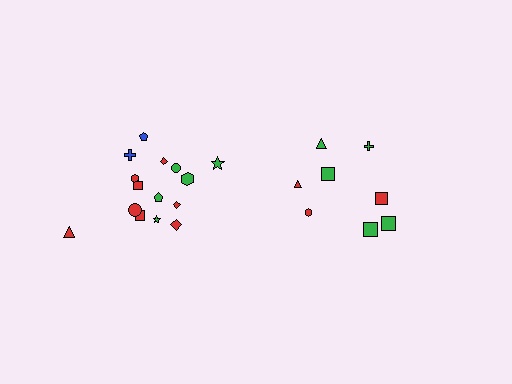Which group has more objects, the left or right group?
The left group.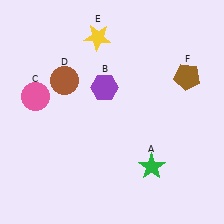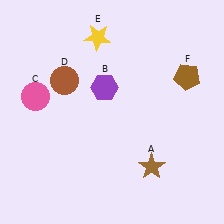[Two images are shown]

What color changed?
The star (A) changed from green in Image 1 to brown in Image 2.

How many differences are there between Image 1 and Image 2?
There is 1 difference between the two images.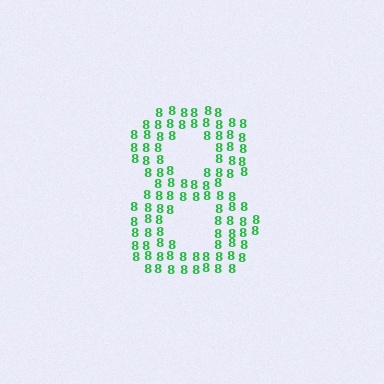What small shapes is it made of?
It is made of small digit 8's.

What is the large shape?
The large shape is the digit 8.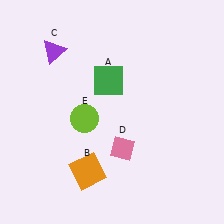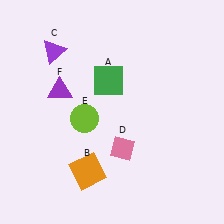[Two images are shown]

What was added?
A purple triangle (F) was added in Image 2.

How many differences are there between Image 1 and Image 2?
There is 1 difference between the two images.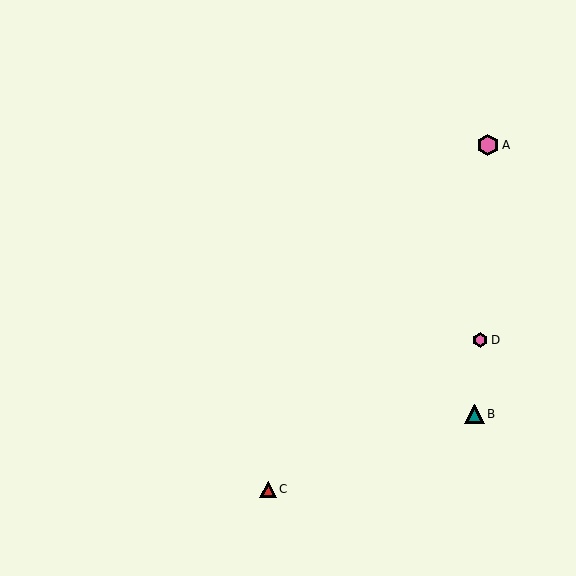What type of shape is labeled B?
Shape B is a teal triangle.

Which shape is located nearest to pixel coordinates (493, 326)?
The pink hexagon (labeled D) at (480, 340) is nearest to that location.